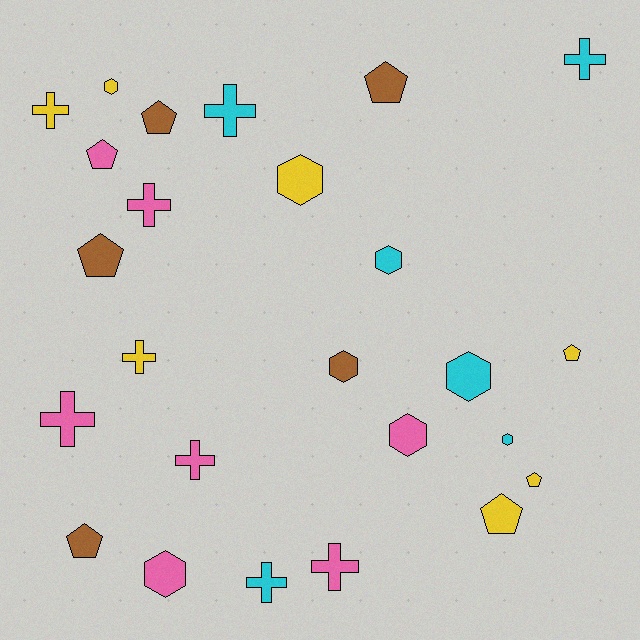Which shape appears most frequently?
Cross, with 9 objects.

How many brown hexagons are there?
There is 1 brown hexagon.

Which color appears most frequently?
Pink, with 7 objects.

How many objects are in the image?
There are 25 objects.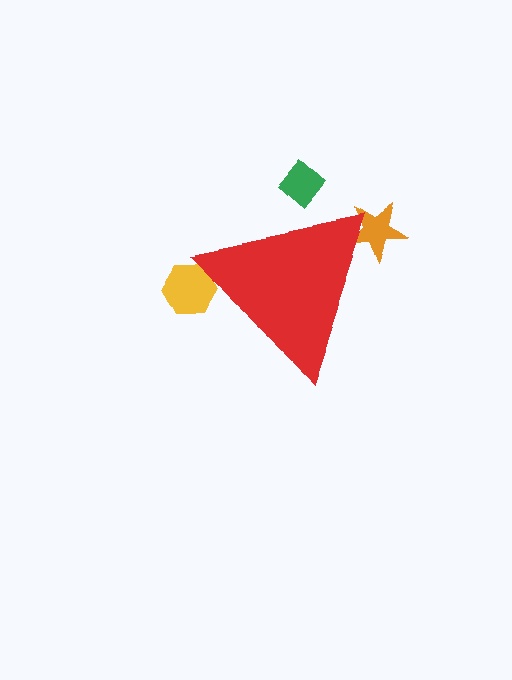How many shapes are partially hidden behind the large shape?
3 shapes are partially hidden.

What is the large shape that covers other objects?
A red triangle.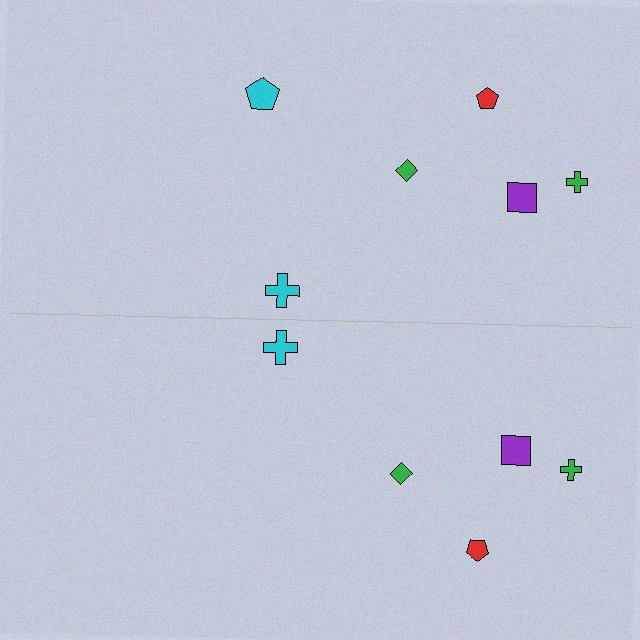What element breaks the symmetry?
A cyan pentagon is missing from the bottom side.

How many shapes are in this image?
There are 11 shapes in this image.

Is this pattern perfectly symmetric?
No, the pattern is not perfectly symmetric. A cyan pentagon is missing from the bottom side.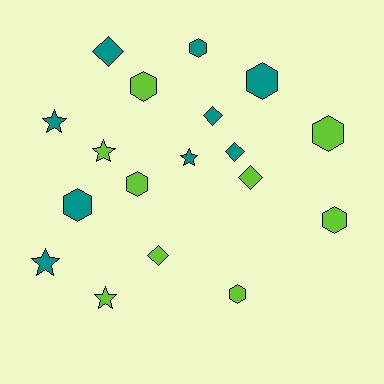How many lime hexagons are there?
There are 5 lime hexagons.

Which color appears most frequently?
Lime, with 9 objects.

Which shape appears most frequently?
Hexagon, with 8 objects.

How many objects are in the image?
There are 18 objects.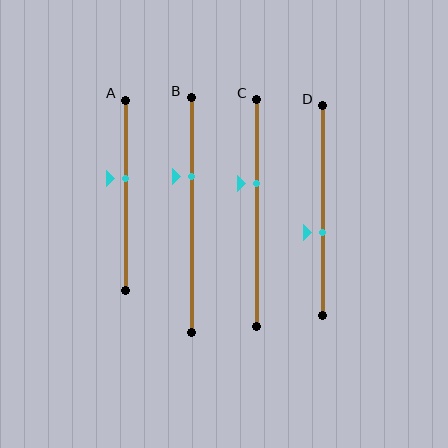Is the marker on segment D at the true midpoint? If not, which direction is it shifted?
No, the marker on segment D is shifted downward by about 11% of the segment length.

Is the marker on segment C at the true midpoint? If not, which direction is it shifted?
No, the marker on segment C is shifted upward by about 13% of the segment length.